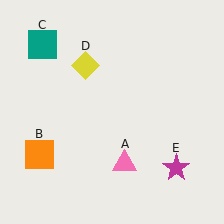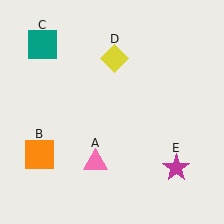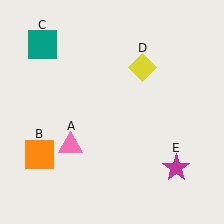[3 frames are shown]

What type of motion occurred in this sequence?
The pink triangle (object A), yellow diamond (object D) rotated clockwise around the center of the scene.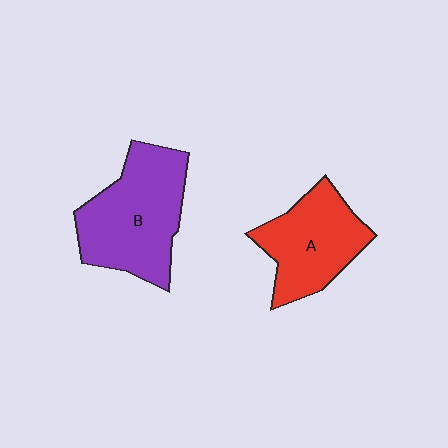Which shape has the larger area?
Shape B (purple).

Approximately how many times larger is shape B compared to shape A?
Approximately 1.3 times.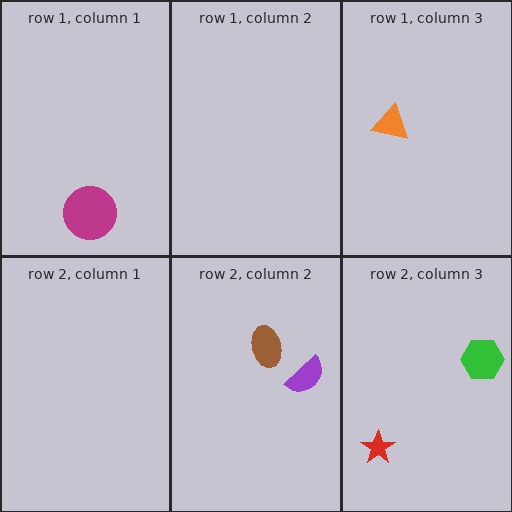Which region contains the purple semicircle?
The row 2, column 2 region.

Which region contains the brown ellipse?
The row 2, column 2 region.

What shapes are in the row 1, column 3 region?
The orange triangle.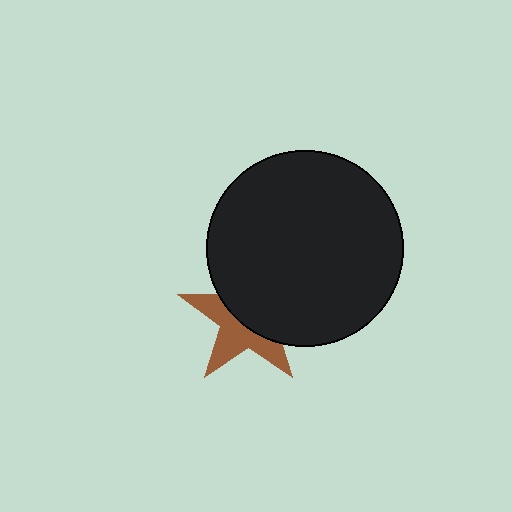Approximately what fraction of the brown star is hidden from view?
Roughly 54% of the brown star is hidden behind the black circle.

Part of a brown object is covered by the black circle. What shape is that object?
It is a star.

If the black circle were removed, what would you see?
You would see the complete brown star.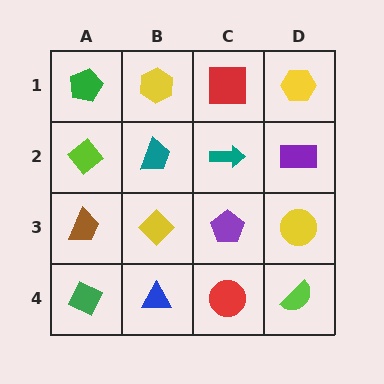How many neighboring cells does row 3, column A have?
3.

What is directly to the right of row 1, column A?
A yellow hexagon.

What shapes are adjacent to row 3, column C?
A teal arrow (row 2, column C), a red circle (row 4, column C), a yellow diamond (row 3, column B), a yellow circle (row 3, column D).